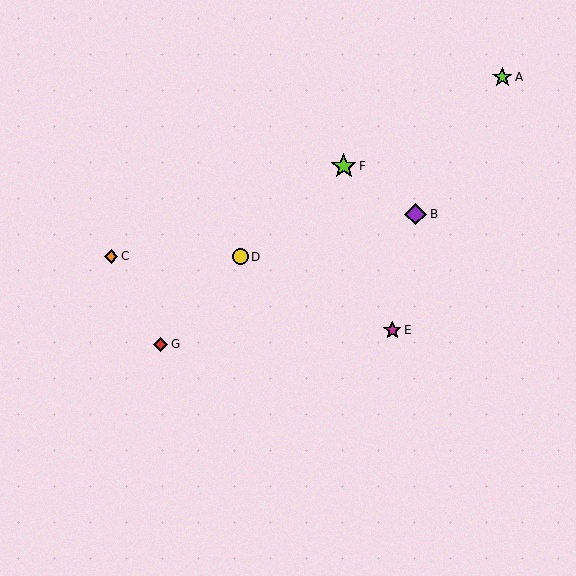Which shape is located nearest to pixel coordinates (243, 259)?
The yellow circle (labeled D) at (240, 257) is nearest to that location.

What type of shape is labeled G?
Shape G is a red diamond.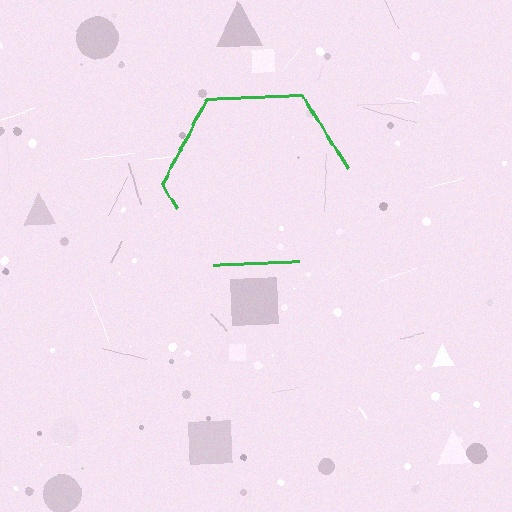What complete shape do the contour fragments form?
The contour fragments form a hexagon.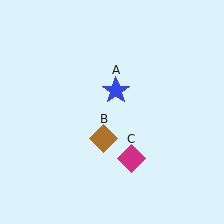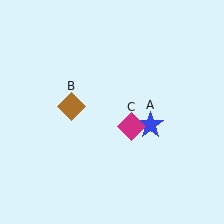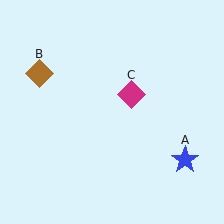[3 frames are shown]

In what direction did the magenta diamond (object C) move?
The magenta diamond (object C) moved up.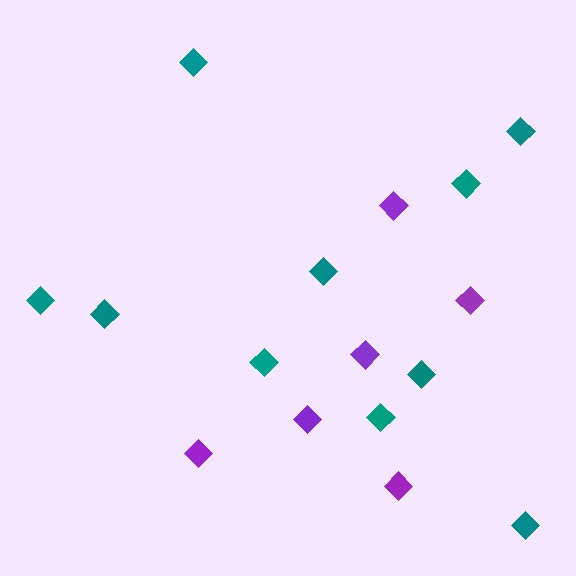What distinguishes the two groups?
There are 2 groups: one group of teal diamonds (10) and one group of purple diamonds (6).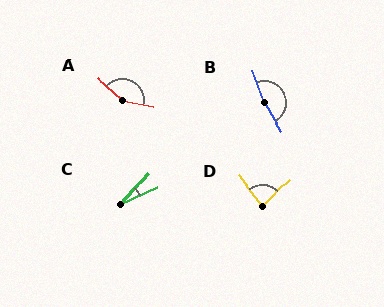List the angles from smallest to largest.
C (23°), D (82°), A (148°), B (168°).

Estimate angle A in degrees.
Approximately 148 degrees.